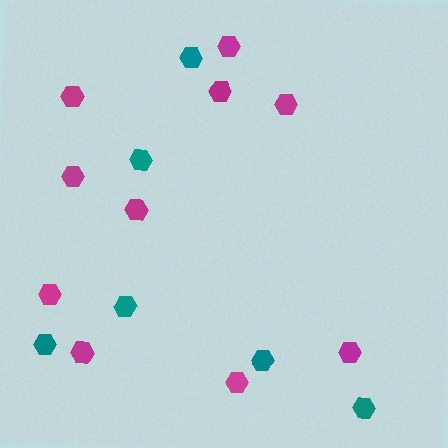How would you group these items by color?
There are 2 groups: one group of magenta hexagons (10) and one group of teal hexagons (6).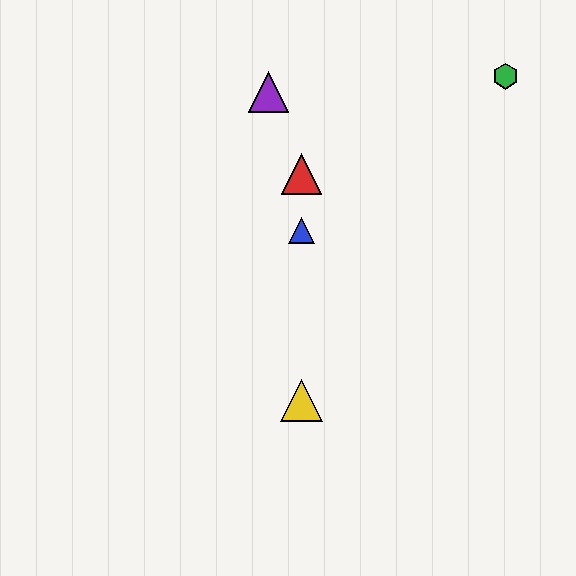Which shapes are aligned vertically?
The red triangle, the blue triangle, the yellow triangle are aligned vertically.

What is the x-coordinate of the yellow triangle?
The yellow triangle is at x≈302.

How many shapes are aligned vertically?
3 shapes (the red triangle, the blue triangle, the yellow triangle) are aligned vertically.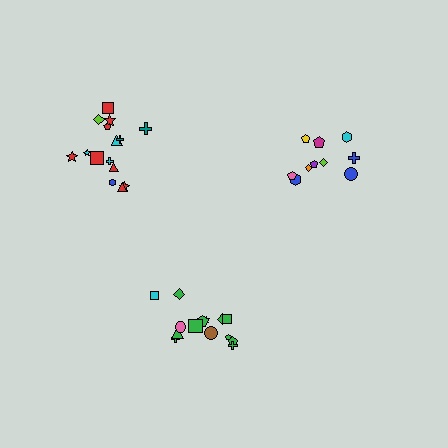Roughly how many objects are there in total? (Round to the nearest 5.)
Roughly 40 objects in total.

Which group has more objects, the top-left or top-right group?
The top-left group.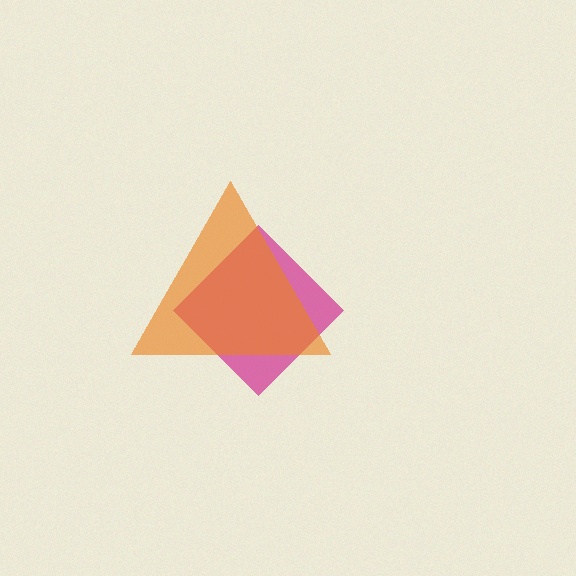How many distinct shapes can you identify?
There are 2 distinct shapes: a magenta diamond, an orange triangle.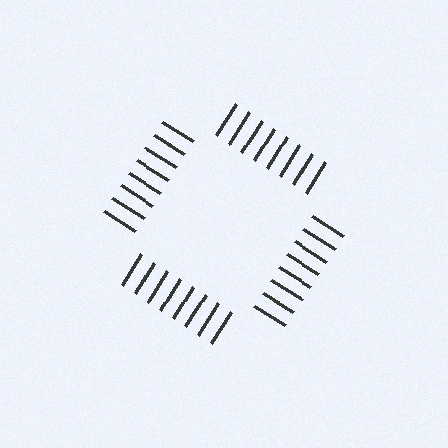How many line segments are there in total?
32 — 8 along each of the 4 edges.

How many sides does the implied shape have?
4 sides — the line-ends trace a square.